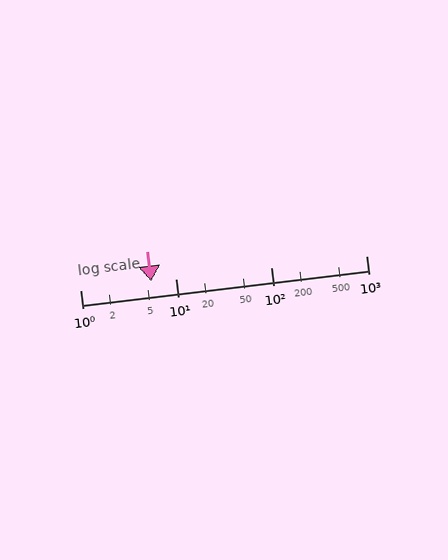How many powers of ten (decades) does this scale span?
The scale spans 3 decades, from 1 to 1000.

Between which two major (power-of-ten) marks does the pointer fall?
The pointer is between 1 and 10.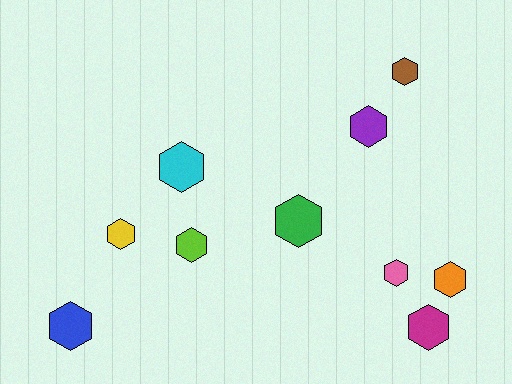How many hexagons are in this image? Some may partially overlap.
There are 10 hexagons.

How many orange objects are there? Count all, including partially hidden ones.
There is 1 orange object.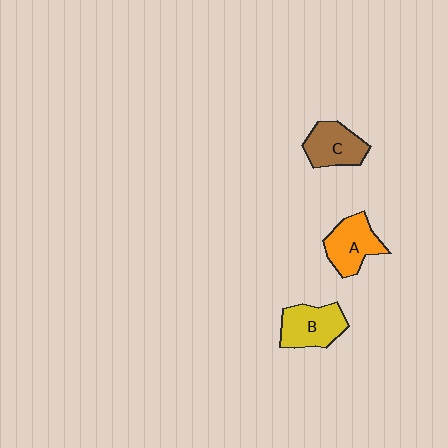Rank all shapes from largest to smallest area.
From largest to smallest: B (yellow), A (orange), C (brown).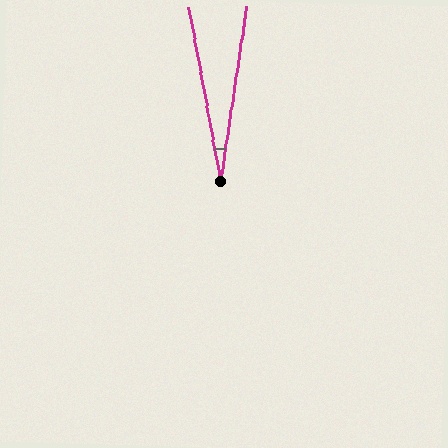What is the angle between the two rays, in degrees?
Approximately 19 degrees.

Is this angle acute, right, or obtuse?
It is acute.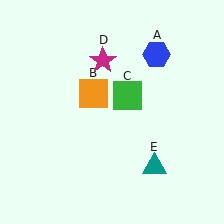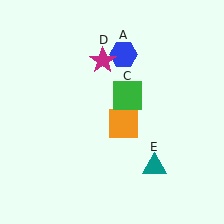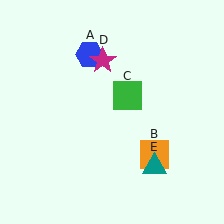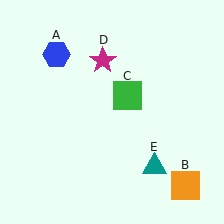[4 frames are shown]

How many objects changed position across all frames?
2 objects changed position: blue hexagon (object A), orange square (object B).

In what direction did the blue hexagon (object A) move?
The blue hexagon (object A) moved left.